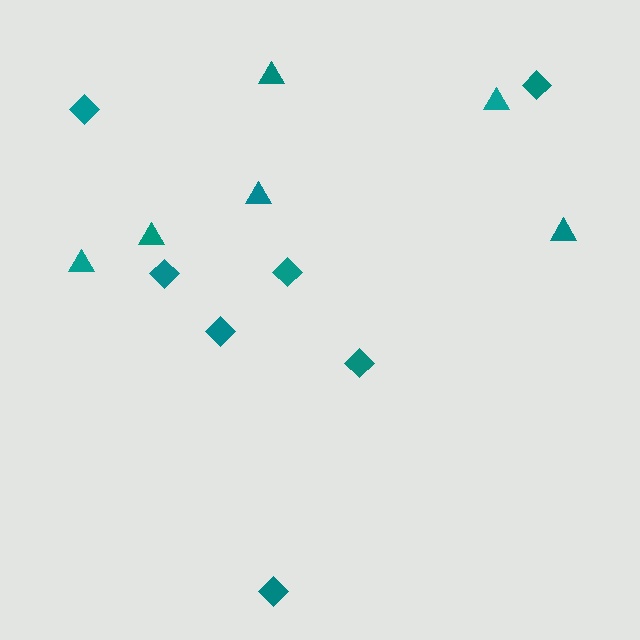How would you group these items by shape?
There are 2 groups: one group of triangles (6) and one group of diamonds (7).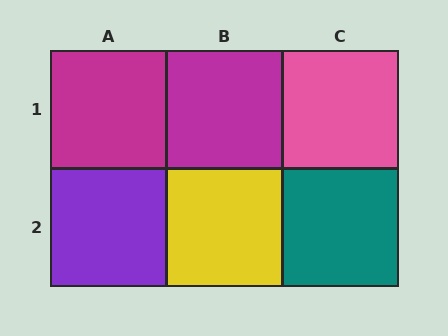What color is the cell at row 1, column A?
Magenta.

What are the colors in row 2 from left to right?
Purple, yellow, teal.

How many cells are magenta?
2 cells are magenta.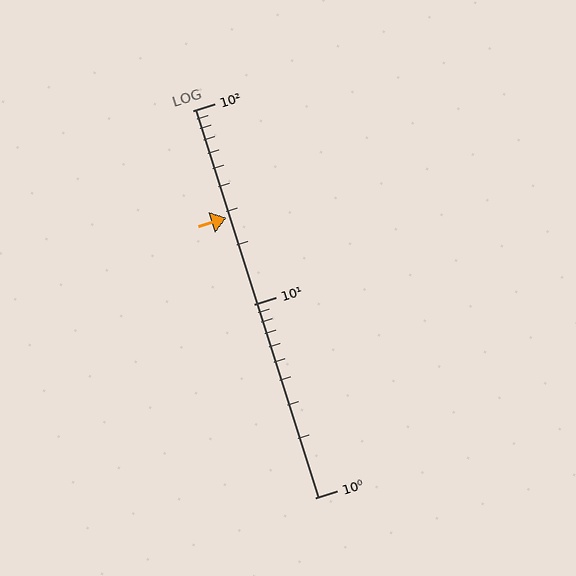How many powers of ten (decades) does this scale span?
The scale spans 2 decades, from 1 to 100.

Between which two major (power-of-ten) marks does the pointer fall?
The pointer is between 10 and 100.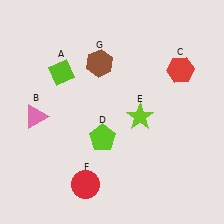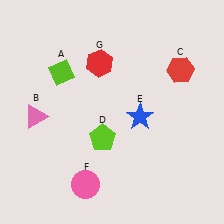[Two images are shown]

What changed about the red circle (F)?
In Image 1, F is red. In Image 2, it changed to pink.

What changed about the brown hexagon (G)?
In Image 1, G is brown. In Image 2, it changed to red.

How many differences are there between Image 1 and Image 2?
There are 3 differences between the two images.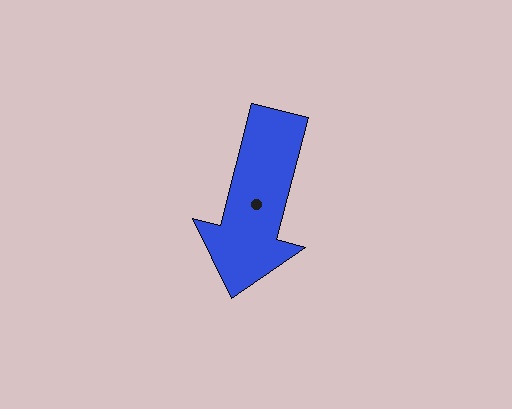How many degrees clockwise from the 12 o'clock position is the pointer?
Approximately 194 degrees.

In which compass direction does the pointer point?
South.